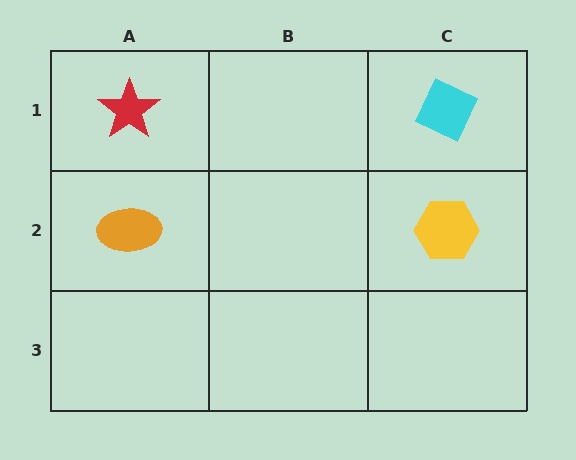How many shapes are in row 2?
2 shapes.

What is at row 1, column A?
A red star.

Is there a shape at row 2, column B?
No, that cell is empty.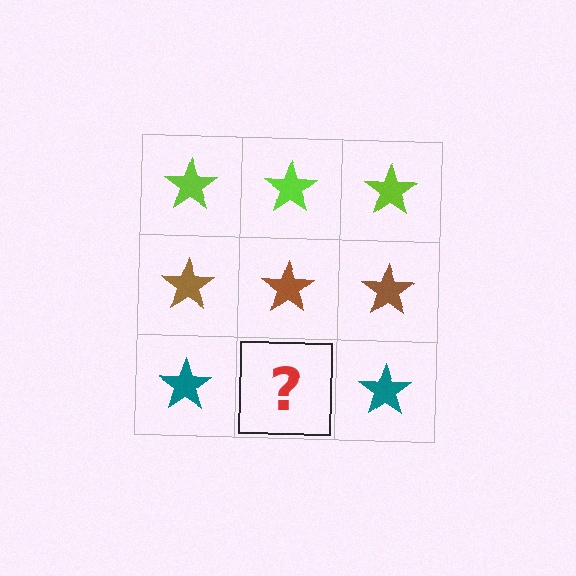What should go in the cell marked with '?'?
The missing cell should contain a teal star.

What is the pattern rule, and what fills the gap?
The rule is that each row has a consistent color. The gap should be filled with a teal star.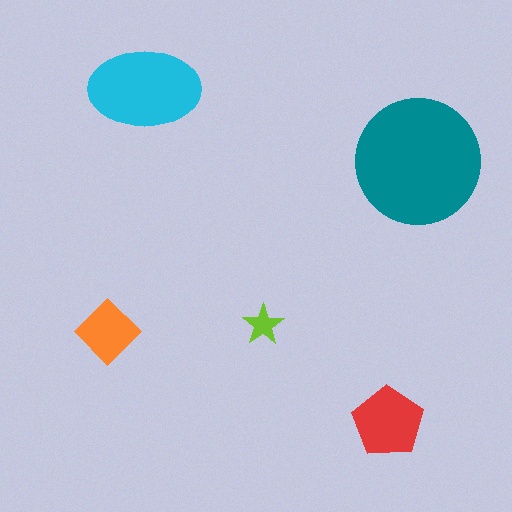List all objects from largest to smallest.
The teal circle, the cyan ellipse, the red pentagon, the orange diamond, the lime star.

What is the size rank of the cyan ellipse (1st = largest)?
2nd.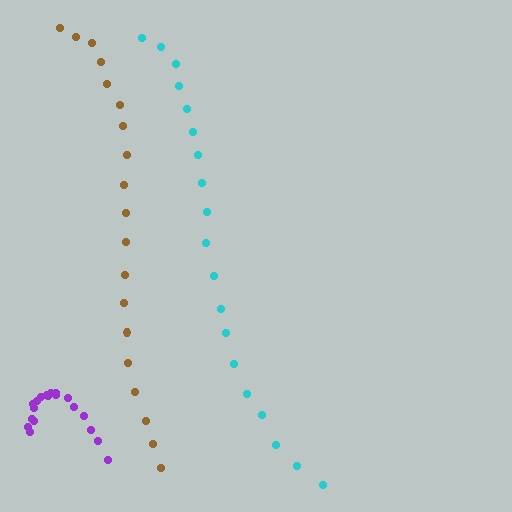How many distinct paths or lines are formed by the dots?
There are 3 distinct paths.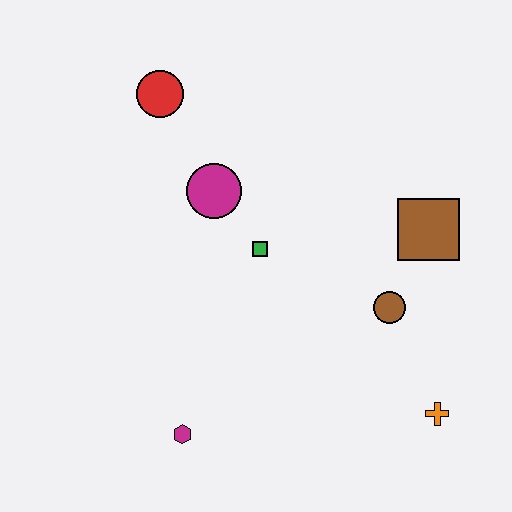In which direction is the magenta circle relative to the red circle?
The magenta circle is below the red circle.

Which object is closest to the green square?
The magenta circle is closest to the green square.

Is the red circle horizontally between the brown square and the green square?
No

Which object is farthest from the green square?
The orange cross is farthest from the green square.